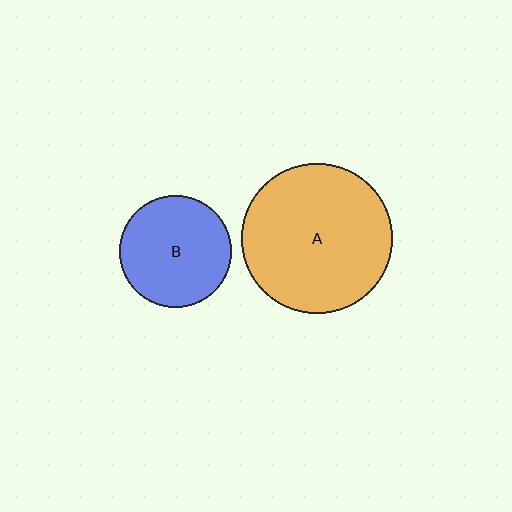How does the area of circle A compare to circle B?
Approximately 1.8 times.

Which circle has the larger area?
Circle A (orange).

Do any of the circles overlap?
No, none of the circles overlap.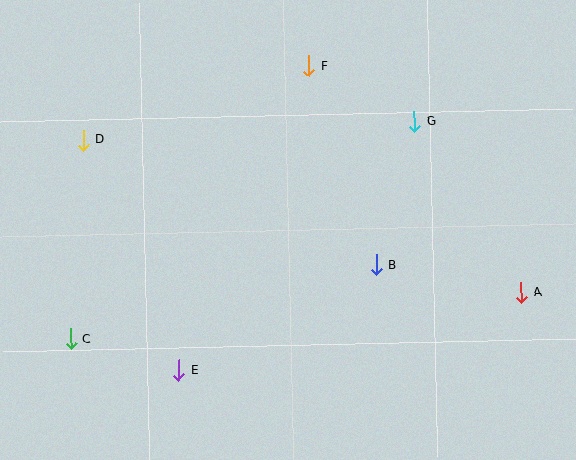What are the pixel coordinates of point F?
Point F is at (309, 66).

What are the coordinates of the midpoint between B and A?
The midpoint between B and A is at (449, 278).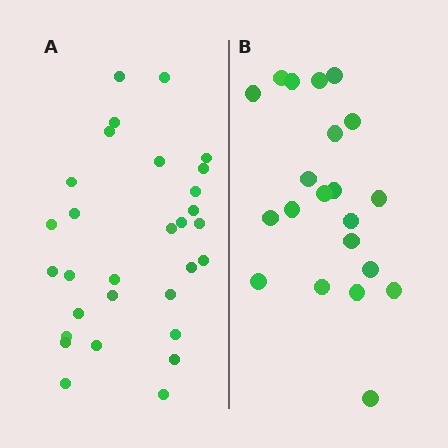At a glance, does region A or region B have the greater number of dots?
Region A (the left region) has more dots.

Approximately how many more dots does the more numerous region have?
Region A has roughly 8 or so more dots than region B.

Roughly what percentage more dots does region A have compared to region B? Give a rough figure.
About 45% more.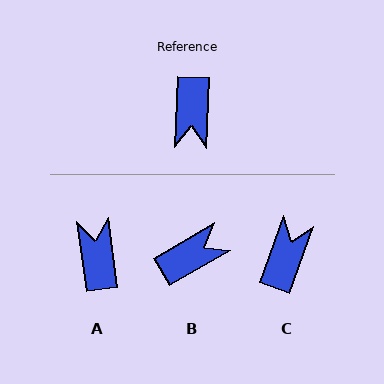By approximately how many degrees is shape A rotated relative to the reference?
Approximately 169 degrees clockwise.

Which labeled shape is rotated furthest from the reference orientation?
A, about 169 degrees away.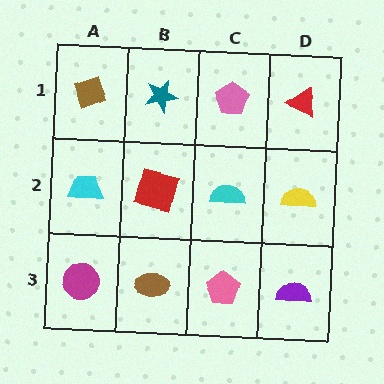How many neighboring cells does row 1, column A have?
2.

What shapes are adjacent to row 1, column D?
A yellow semicircle (row 2, column D), a pink pentagon (row 1, column C).